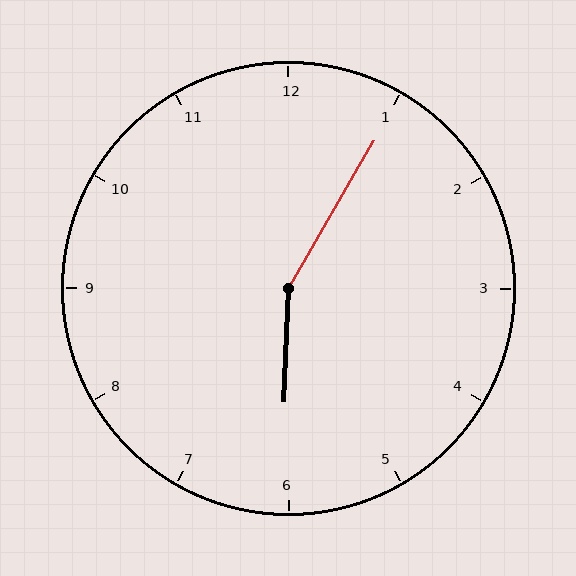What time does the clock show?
6:05.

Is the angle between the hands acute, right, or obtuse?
It is obtuse.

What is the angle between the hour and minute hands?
Approximately 152 degrees.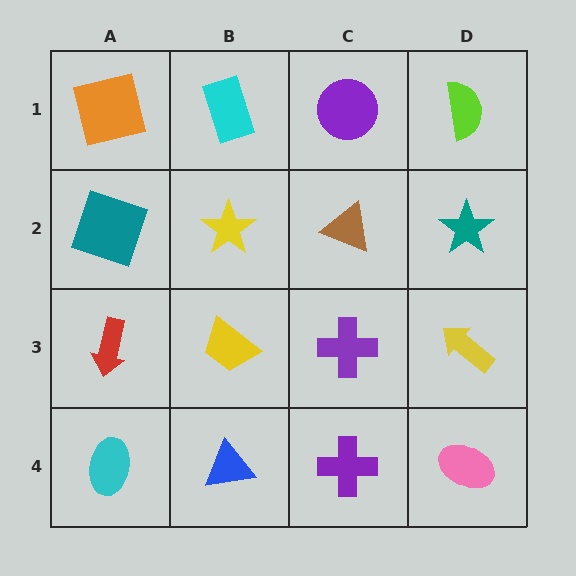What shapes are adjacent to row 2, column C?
A purple circle (row 1, column C), a purple cross (row 3, column C), a yellow star (row 2, column B), a teal star (row 2, column D).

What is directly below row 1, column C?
A brown triangle.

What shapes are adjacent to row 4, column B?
A yellow trapezoid (row 3, column B), a cyan ellipse (row 4, column A), a purple cross (row 4, column C).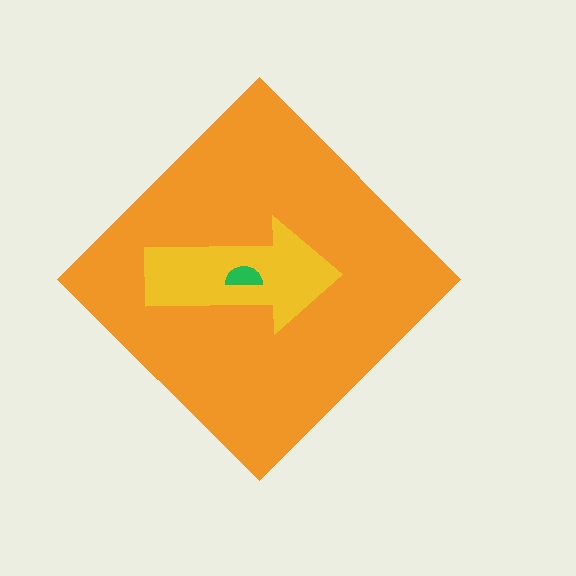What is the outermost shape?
The orange diamond.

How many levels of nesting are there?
3.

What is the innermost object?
The green semicircle.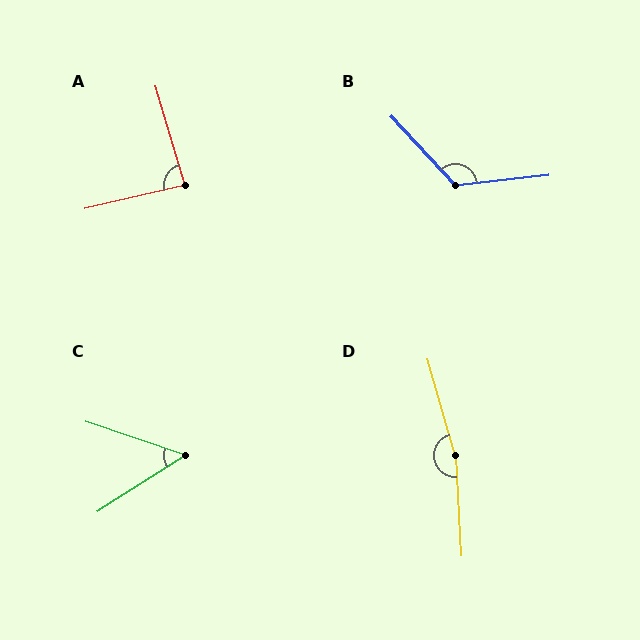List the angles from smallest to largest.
C (51°), A (87°), B (126°), D (167°).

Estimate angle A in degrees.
Approximately 87 degrees.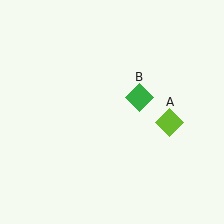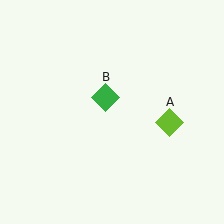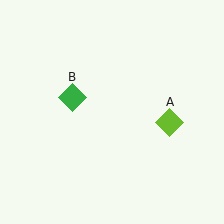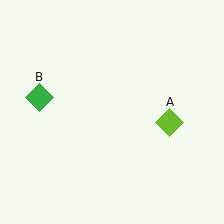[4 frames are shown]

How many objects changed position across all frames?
1 object changed position: green diamond (object B).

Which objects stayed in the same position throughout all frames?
Lime diamond (object A) remained stationary.